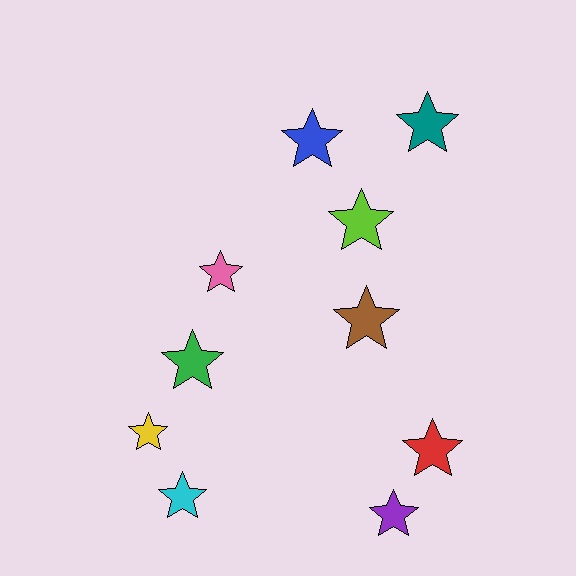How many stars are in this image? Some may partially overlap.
There are 10 stars.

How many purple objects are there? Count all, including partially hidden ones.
There is 1 purple object.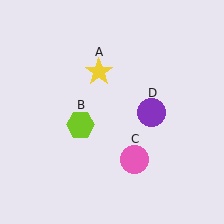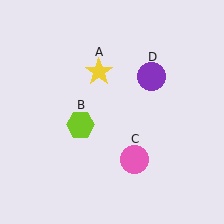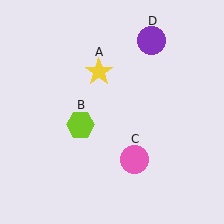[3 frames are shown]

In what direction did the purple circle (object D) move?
The purple circle (object D) moved up.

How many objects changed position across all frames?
1 object changed position: purple circle (object D).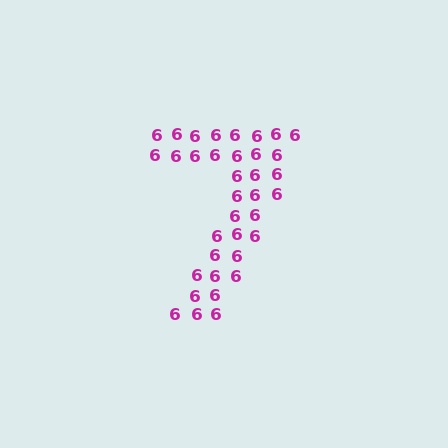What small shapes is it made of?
It is made of small digit 6's.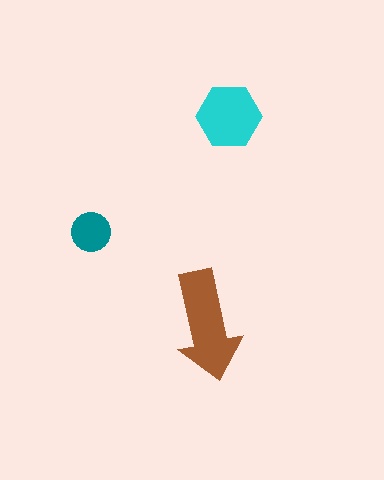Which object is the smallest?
The teal circle.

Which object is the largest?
The brown arrow.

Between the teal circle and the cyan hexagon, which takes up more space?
The cyan hexagon.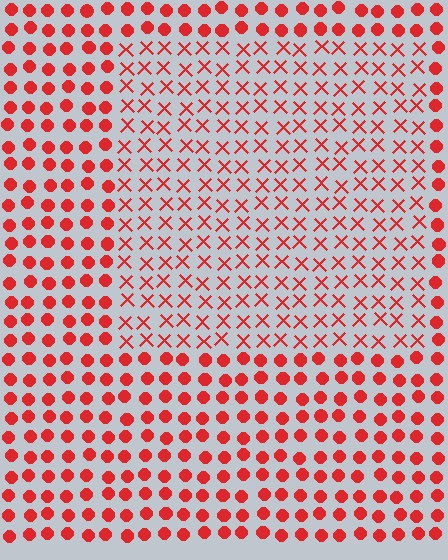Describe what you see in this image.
The image is filled with small red elements arranged in a uniform grid. A rectangle-shaped region contains X marks, while the surrounding area contains circles. The boundary is defined purely by the change in element shape.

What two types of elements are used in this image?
The image uses X marks inside the rectangle region and circles outside it.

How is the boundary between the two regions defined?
The boundary is defined by a change in element shape: X marks inside vs. circles outside. All elements share the same color and spacing.